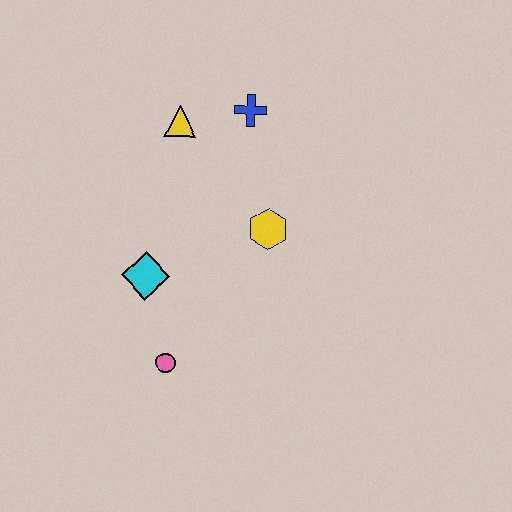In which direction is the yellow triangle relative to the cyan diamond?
The yellow triangle is above the cyan diamond.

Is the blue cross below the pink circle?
No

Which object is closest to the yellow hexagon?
The blue cross is closest to the yellow hexagon.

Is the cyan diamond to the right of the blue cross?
No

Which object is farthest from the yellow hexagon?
The pink circle is farthest from the yellow hexagon.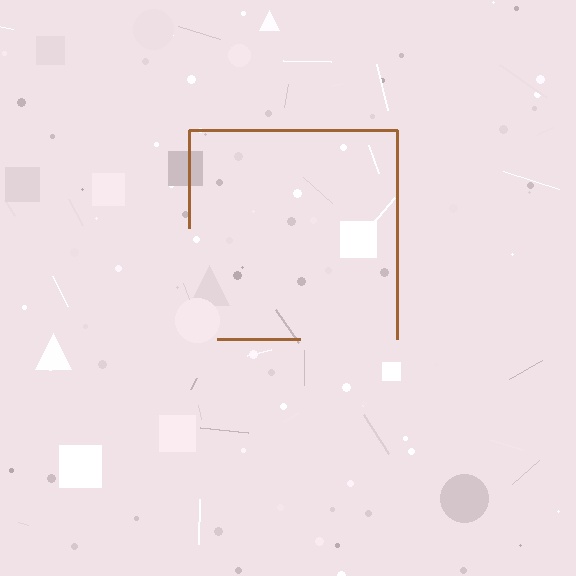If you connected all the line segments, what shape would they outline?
They would outline a square.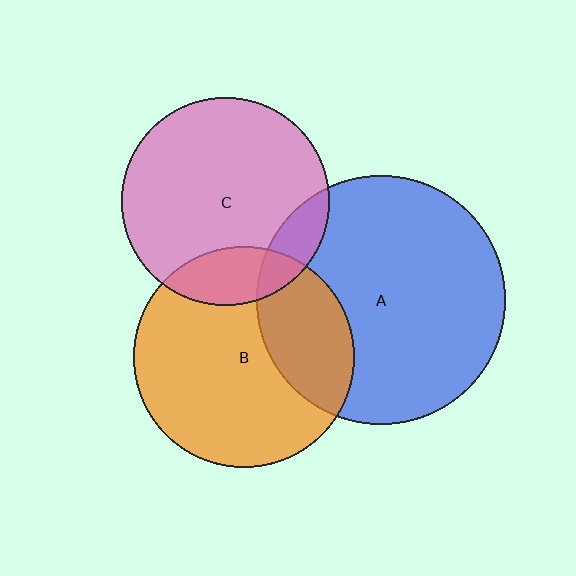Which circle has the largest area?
Circle A (blue).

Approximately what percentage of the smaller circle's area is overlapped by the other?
Approximately 30%.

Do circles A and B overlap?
Yes.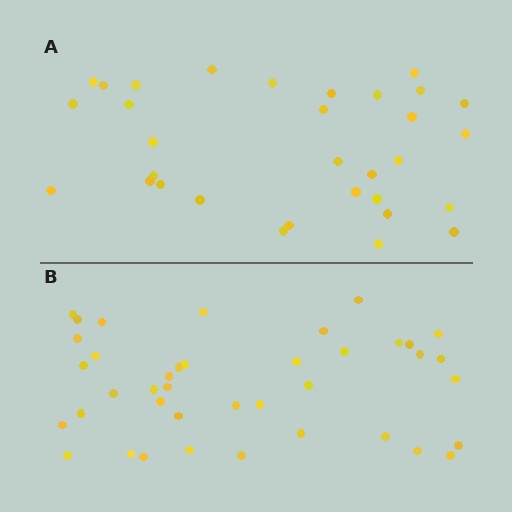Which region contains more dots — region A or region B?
Region B (the bottom region) has more dots.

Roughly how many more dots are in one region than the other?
Region B has roughly 8 or so more dots than region A.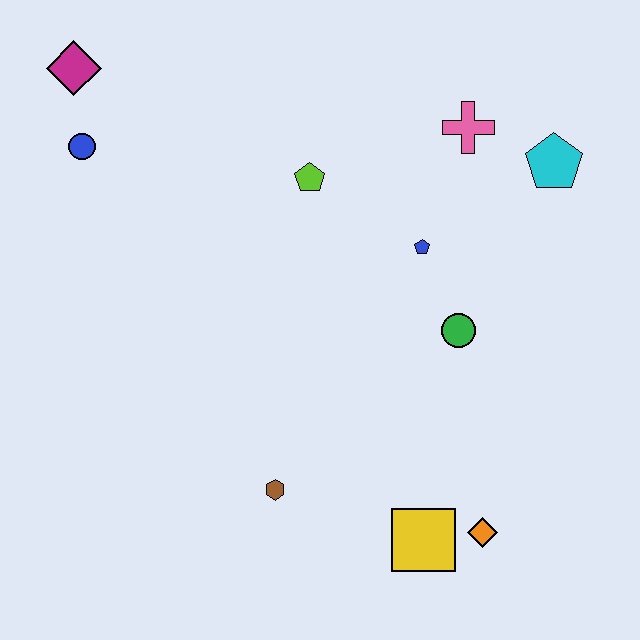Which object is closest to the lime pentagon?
The blue pentagon is closest to the lime pentagon.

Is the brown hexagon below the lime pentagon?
Yes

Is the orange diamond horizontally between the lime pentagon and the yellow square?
No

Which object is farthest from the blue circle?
The orange diamond is farthest from the blue circle.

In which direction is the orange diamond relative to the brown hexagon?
The orange diamond is to the right of the brown hexagon.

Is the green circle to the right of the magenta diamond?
Yes